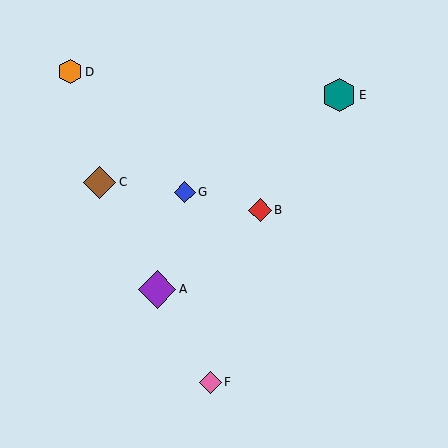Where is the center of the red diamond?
The center of the red diamond is at (260, 210).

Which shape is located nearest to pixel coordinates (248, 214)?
The red diamond (labeled B) at (260, 210) is nearest to that location.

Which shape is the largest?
The purple diamond (labeled A) is the largest.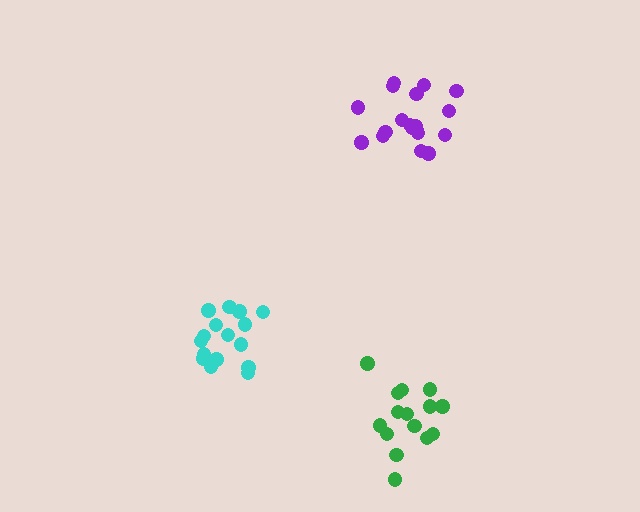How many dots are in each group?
Group 1: 19 dots, Group 2: 15 dots, Group 3: 16 dots (50 total).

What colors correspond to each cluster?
The clusters are colored: purple, green, cyan.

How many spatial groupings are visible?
There are 3 spatial groupings.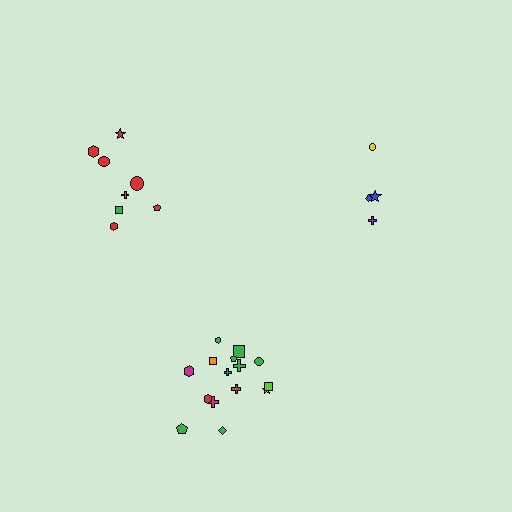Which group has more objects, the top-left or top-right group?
The top-left group.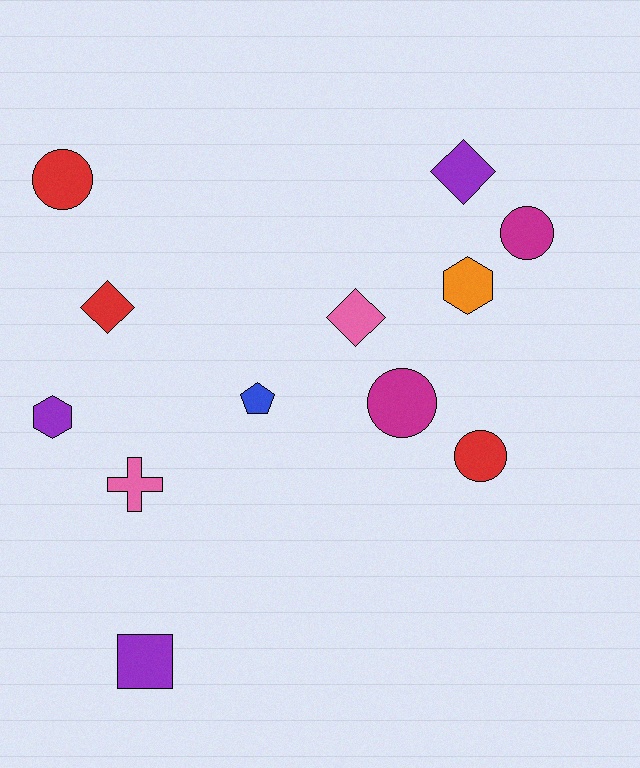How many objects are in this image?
There are 12 objects.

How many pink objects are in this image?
There are 2 pink objects.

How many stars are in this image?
There are no stars.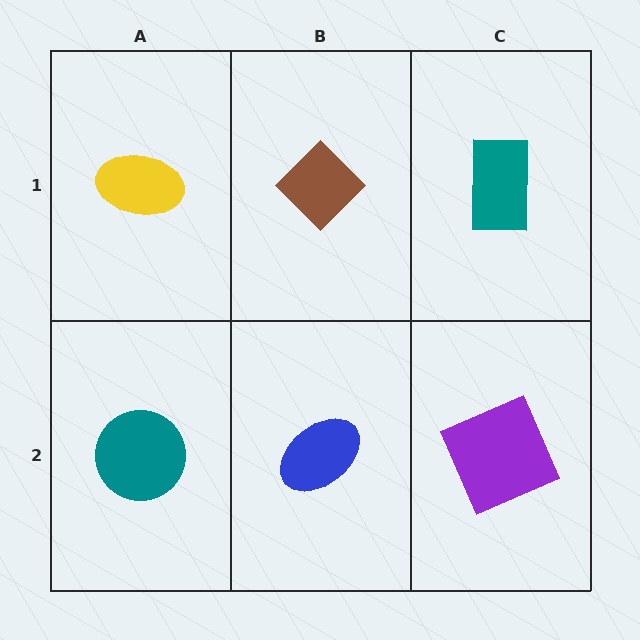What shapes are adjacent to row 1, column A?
A teal circle (row 2, column A), a brown diamond (row 1, column B).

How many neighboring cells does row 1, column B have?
3.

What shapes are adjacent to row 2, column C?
A teal rectangle (row 1, column C), a blue ellipse (row 2, column B).